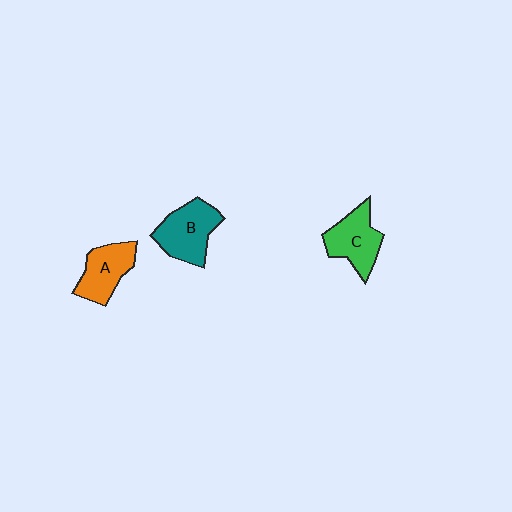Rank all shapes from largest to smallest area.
From largest to smallest: B (teal), C (green), A (orange).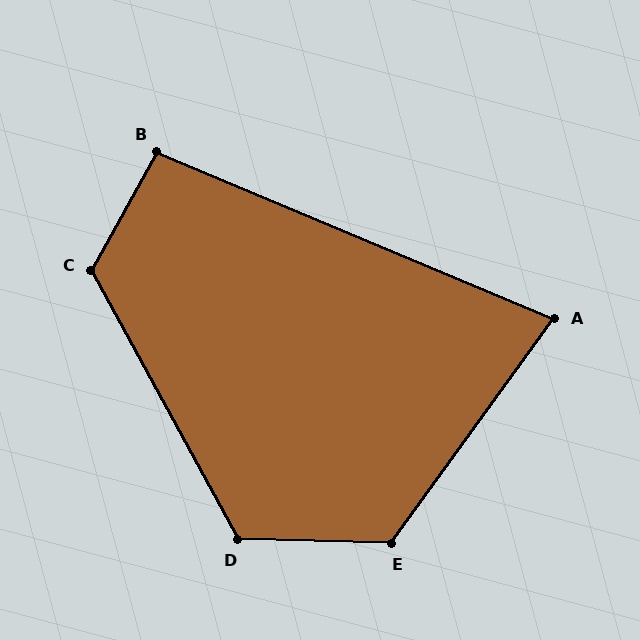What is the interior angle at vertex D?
Approximately 120 degrees (obtuse).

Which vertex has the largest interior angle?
E, at approximately 125 degrees.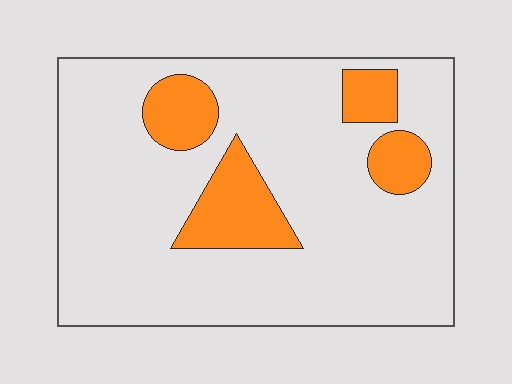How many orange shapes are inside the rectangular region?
4.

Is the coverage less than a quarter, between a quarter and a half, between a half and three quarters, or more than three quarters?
Less than a quarter.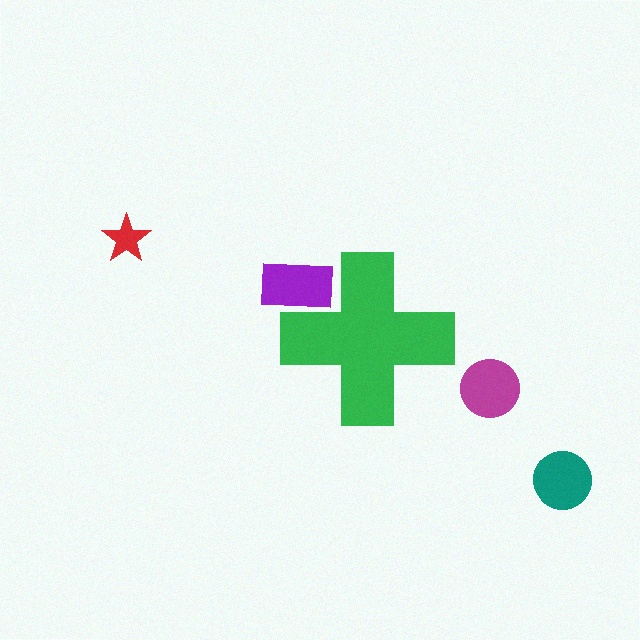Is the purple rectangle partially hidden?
Yes, the purple rectangle is partially hidden behind the green cross.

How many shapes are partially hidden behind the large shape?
1 shape is partially hidden.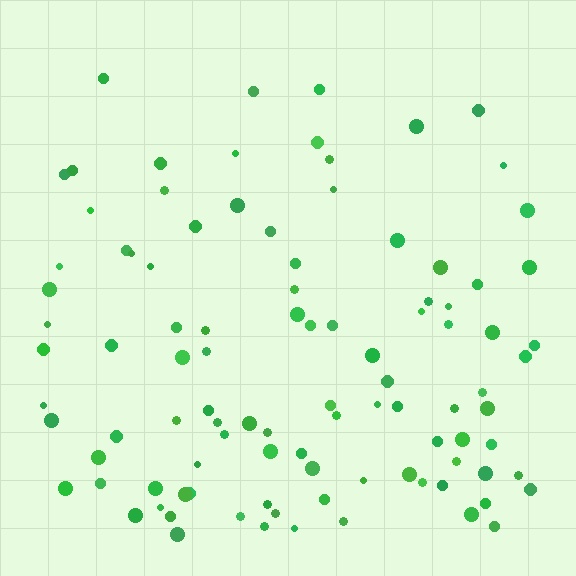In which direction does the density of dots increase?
From top to bottom, with the bottom side densest.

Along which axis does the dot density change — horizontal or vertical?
Vertical.